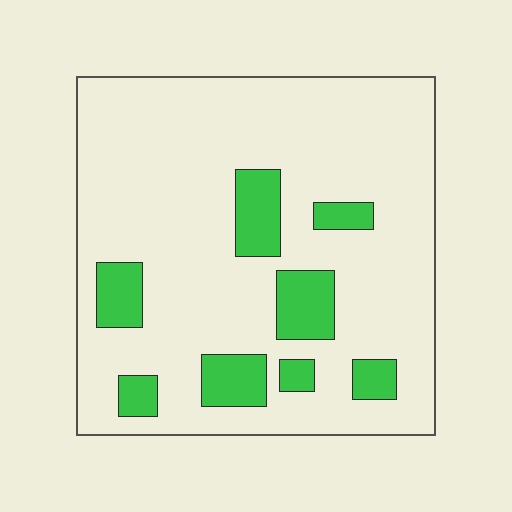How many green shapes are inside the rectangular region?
8.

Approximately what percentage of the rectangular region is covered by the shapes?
Approximately 15%.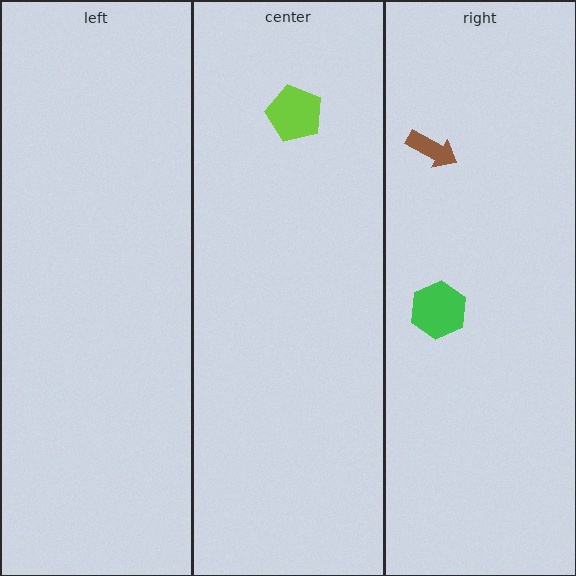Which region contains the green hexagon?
The right region.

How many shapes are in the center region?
1.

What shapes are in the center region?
The lime pentagon.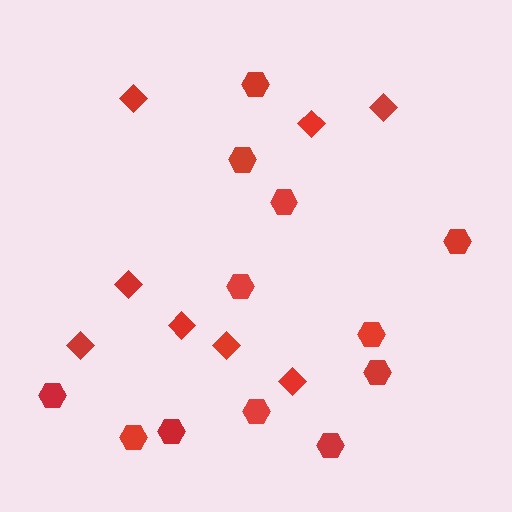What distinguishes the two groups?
There are 2 groups: one group of diamonds (8) and one group of hexagons (12).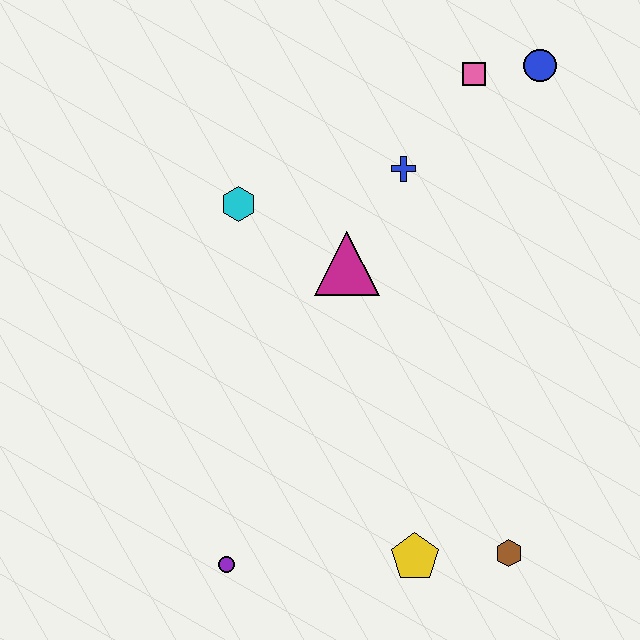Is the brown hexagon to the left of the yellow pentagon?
No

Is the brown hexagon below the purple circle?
No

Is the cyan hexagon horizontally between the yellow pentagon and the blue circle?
No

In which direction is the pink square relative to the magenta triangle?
The pink square is above the magenta triangle.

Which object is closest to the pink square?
The blue circle is closest to the pink square.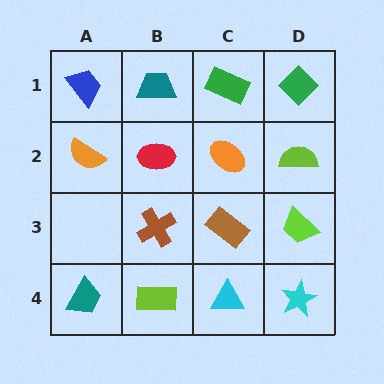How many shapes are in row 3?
3 shapes.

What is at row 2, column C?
An orange ellipse.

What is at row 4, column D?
A cyan star.